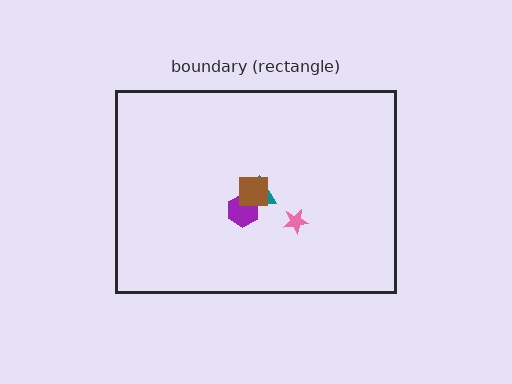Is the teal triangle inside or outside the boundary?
Inside.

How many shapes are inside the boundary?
4 inside, 0 outside.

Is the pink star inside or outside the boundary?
Inside.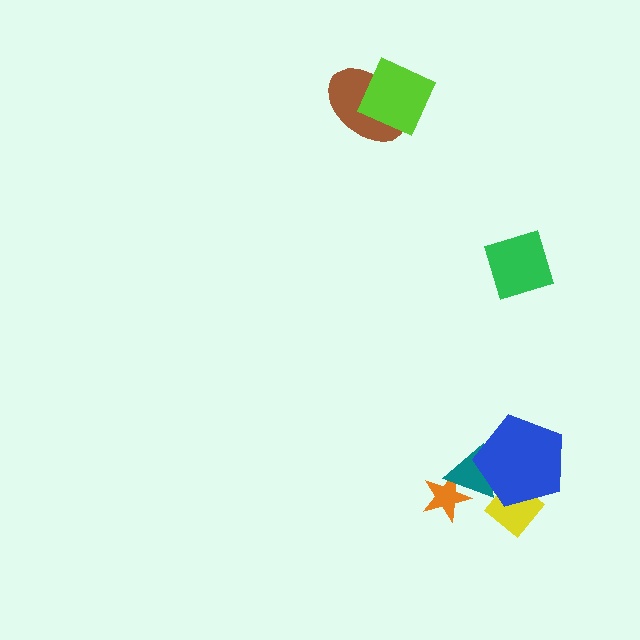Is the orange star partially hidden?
Yes, it is partially covered by another shape.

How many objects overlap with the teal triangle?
3 objects overlap with the teal triangle.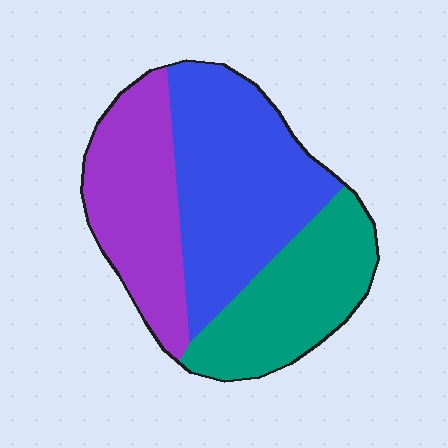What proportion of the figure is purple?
Purple covers roughly 30% of the figure.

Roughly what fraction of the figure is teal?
Teal takes up about one quarter (1/4) of the figure.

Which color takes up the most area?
Blue, at roughly 40%.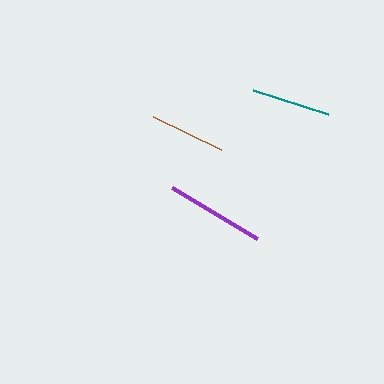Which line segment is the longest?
The purple line is the longest at approximately 99 pixels.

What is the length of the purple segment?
The purple segment is approximately 99 pixels long.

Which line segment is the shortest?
The brown line is the shortest at approximately 75 pixels.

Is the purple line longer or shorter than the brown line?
The purple line is longer than the brown line.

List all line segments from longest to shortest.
From longest to shortest: purple, teal, brown.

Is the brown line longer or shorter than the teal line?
The teal line is longer than the brown line.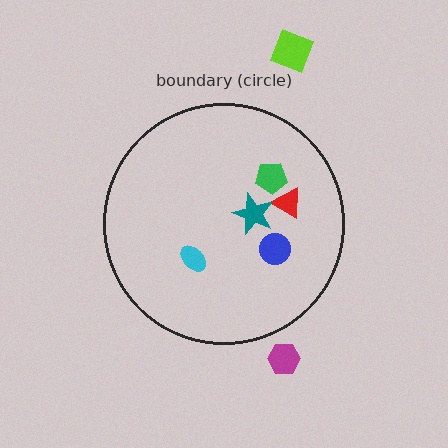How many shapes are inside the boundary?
5 inside, 2 outside.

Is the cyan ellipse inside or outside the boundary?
Inside.